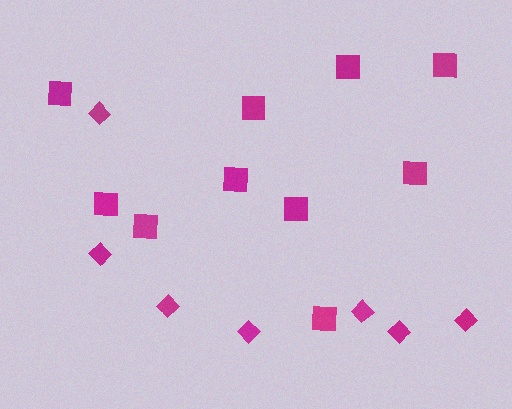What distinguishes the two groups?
There are 2 groups: one group of diamonds (7) and one group of squares (10).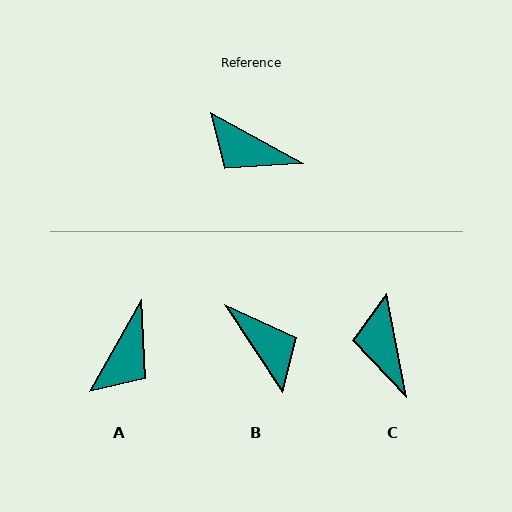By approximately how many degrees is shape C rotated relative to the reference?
Approximately 50 degrees clockwise.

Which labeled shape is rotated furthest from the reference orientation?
B, about 152 degrees away.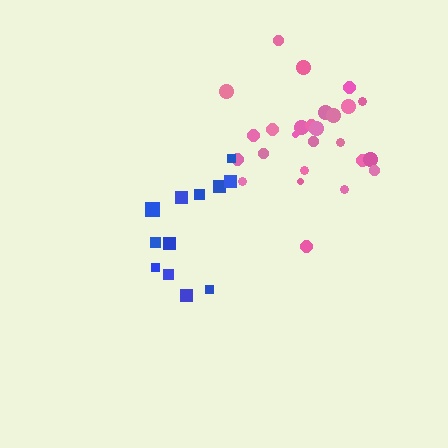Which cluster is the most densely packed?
Pink.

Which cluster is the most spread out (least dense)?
Blue.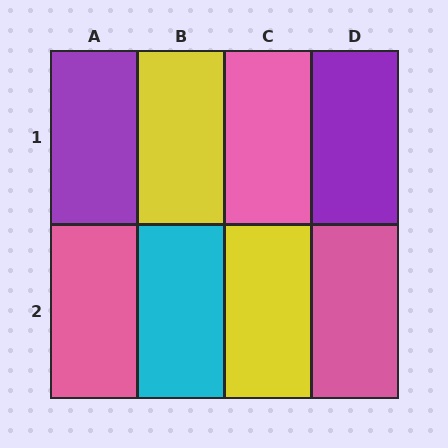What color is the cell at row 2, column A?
Pink.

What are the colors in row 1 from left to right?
Purple, yellow, pink, purple.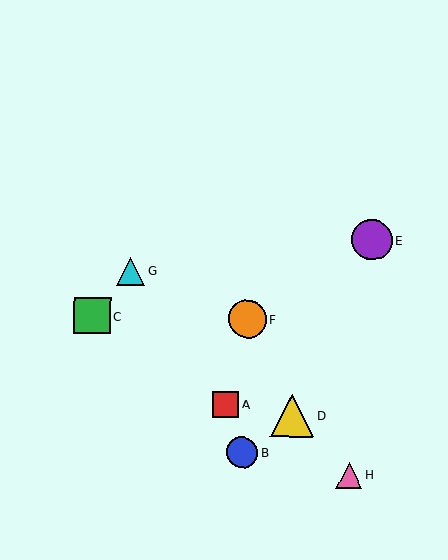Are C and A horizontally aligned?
No, C is at y≈316 and A is at y≈405.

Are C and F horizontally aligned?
Yes, both are at y≈316.